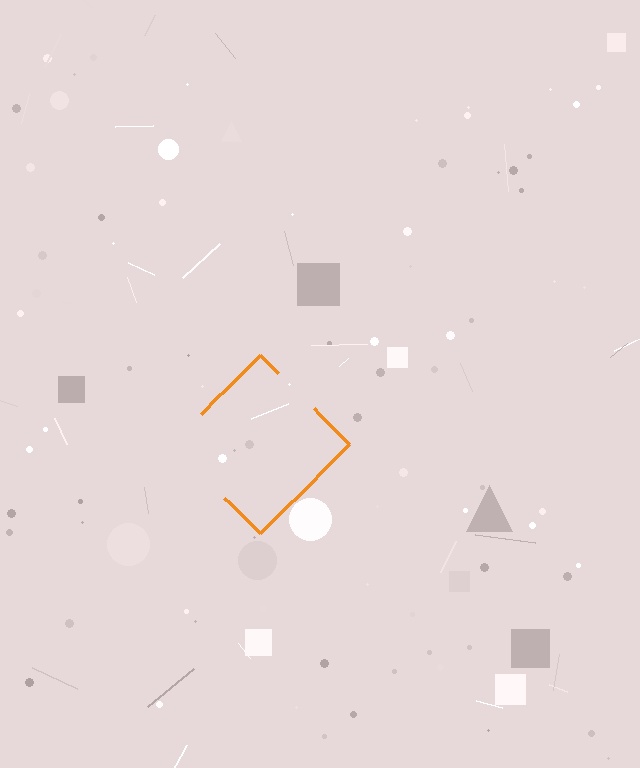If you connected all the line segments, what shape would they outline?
They would outline a diamond.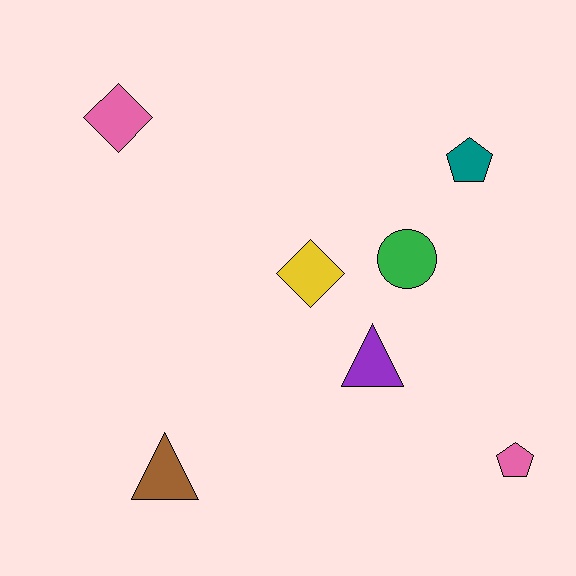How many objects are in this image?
There are 7 objects.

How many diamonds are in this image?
There are 2 diamonds.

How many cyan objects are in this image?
There are no cyan objects.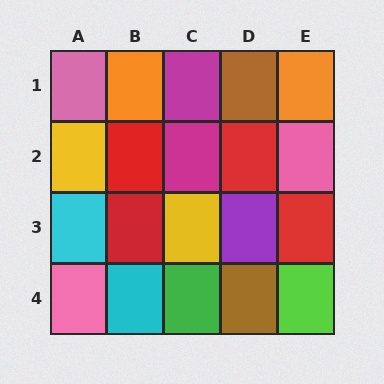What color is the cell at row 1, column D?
Brown.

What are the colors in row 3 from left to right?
Cyan, red, yellow, purple, red.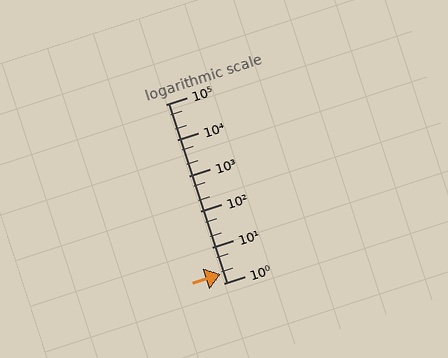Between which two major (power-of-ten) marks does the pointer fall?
The pointer is between 1 and 10.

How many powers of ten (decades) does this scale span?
The scale spans 5 decades, from 1 to 100000.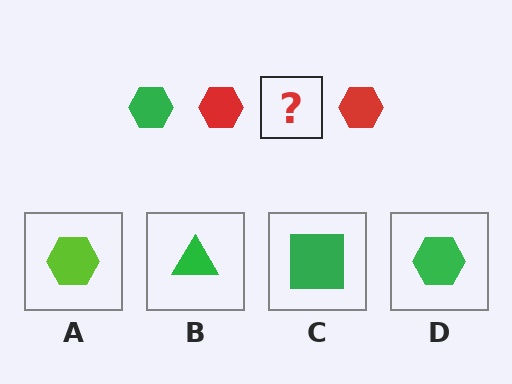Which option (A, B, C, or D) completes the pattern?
D.